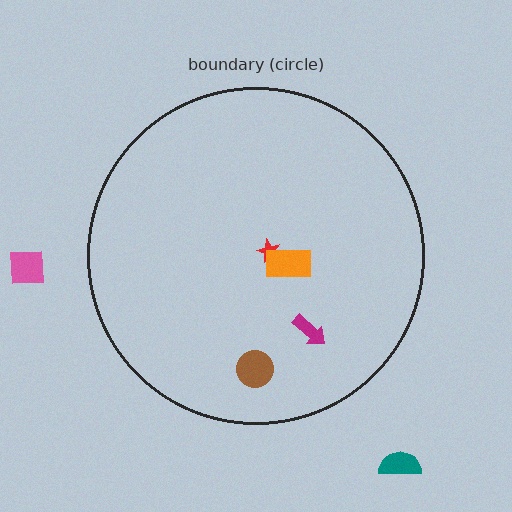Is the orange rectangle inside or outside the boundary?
Inside.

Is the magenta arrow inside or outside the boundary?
Inside.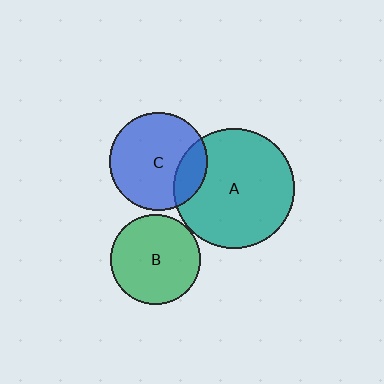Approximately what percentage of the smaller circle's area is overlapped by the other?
Approximately 20%.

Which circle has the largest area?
Circle A (teal).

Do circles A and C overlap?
Yes.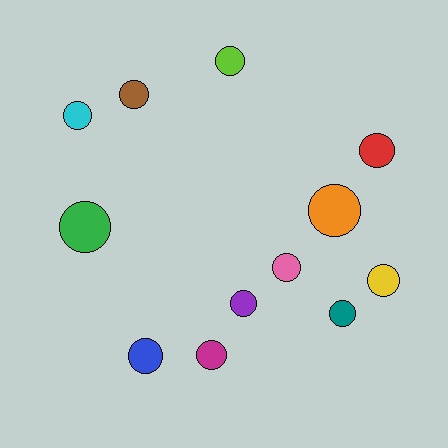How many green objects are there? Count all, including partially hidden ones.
There is 1 green object.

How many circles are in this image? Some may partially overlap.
There are 12 circles.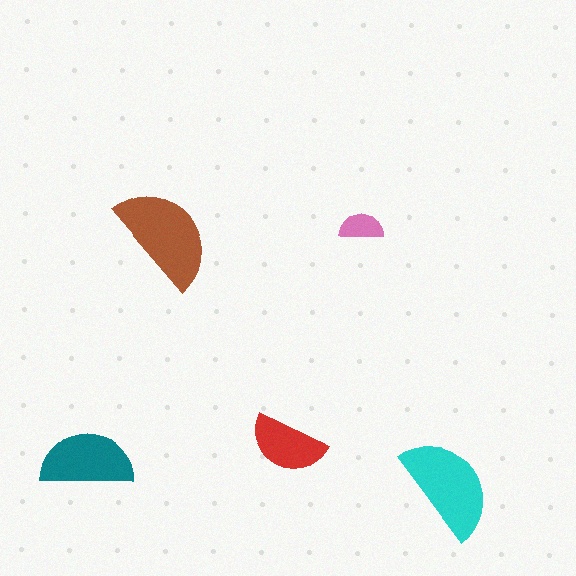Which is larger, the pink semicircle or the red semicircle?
The red one.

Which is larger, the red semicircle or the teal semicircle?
The teal one.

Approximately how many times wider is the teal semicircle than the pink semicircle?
About 2 times wider.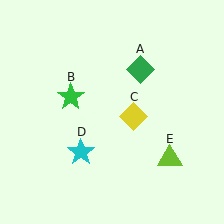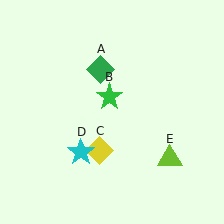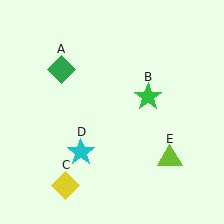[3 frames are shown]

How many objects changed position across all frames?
3 objects changed position: green diamond (object A), green star (object B), yellow diamond (object C).